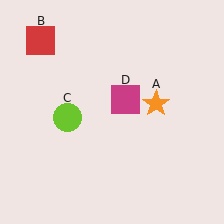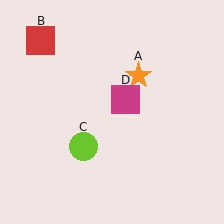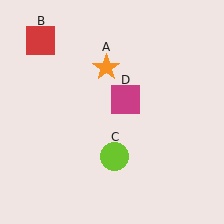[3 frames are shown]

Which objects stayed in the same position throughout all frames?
Red square (object B) and magenta square (object D) remained stationary.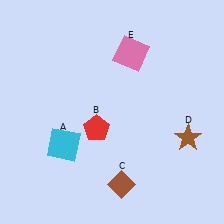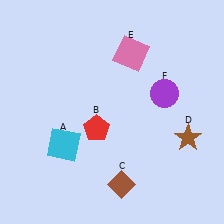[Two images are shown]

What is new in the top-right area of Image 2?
A purple circle (F) was added in the top-right area of Image 2.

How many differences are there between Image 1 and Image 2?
There is 1 difference between the two images.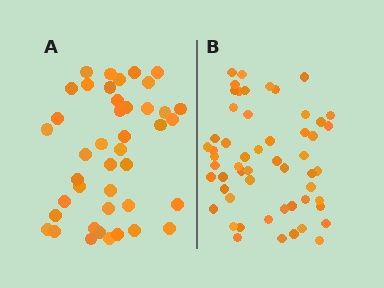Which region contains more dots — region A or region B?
Region B (the right region) has more dots.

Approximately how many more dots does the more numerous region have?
Region B has approximately 15 more dots than region A.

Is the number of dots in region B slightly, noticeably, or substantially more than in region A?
Region B has noticeably more, but not dramatically so. The ratio is roughly 1.3 to 1.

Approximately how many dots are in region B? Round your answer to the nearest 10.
About 60 dots. (The exact count is 55, which rounds to 60.)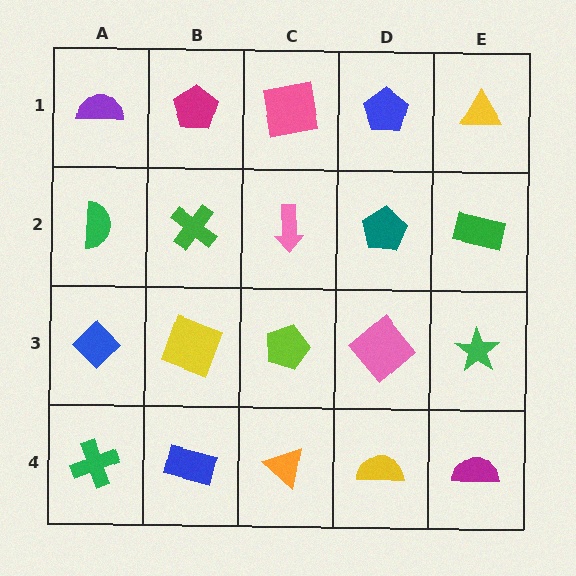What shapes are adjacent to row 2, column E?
A yellow triangle (row 1, column E), a green star (row 3, column E), a teal pentagon (row 2, column D).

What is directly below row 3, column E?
A magenta semicircle.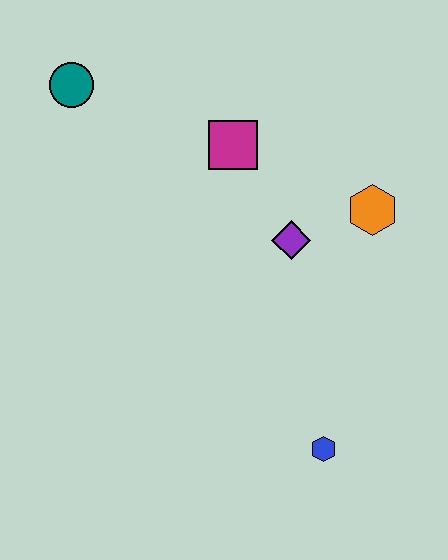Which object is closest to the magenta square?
The purple diamond is closest to the magenta square.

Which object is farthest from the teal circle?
The blue hexagon is farthest from the teal circle.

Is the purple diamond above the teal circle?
No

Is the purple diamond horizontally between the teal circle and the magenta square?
No